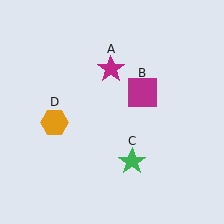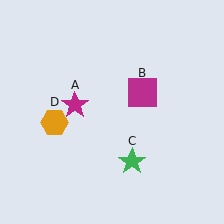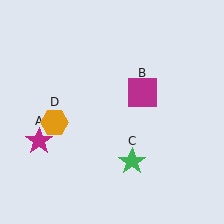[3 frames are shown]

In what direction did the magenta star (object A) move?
The magenta star (object A) moved down and to the left.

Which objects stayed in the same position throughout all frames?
Magenta square (object B) and green star (object C) and orange hexagon (object D) remained stationary.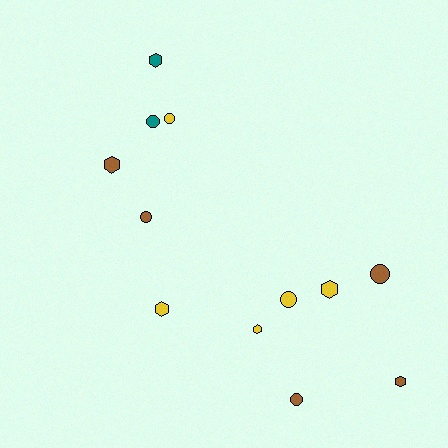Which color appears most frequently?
Brown, with 5 objects.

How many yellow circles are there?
There are 2 yellow circles.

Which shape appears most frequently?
Hexagon, with 6 objects.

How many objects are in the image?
There are 12 objects.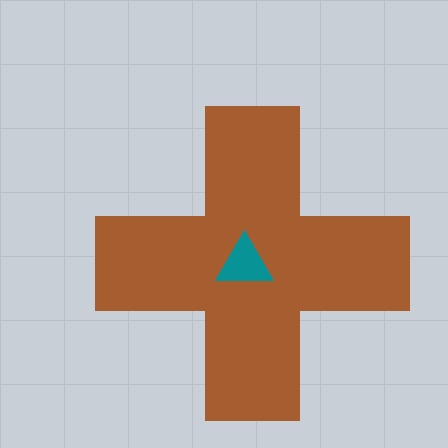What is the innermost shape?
The teal triangle.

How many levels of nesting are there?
2.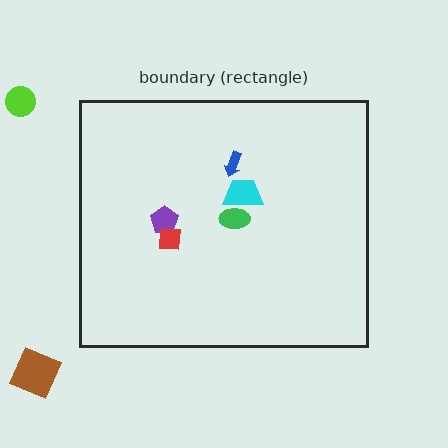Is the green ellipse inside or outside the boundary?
Inside.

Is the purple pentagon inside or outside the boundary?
Inside.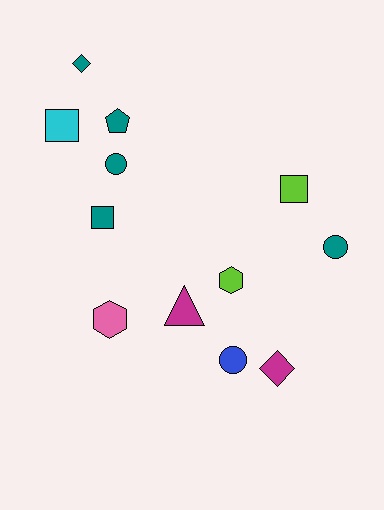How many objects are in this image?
There are 12 objects.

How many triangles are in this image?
There is 1 triangle.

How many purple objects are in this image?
There are no purple objects.